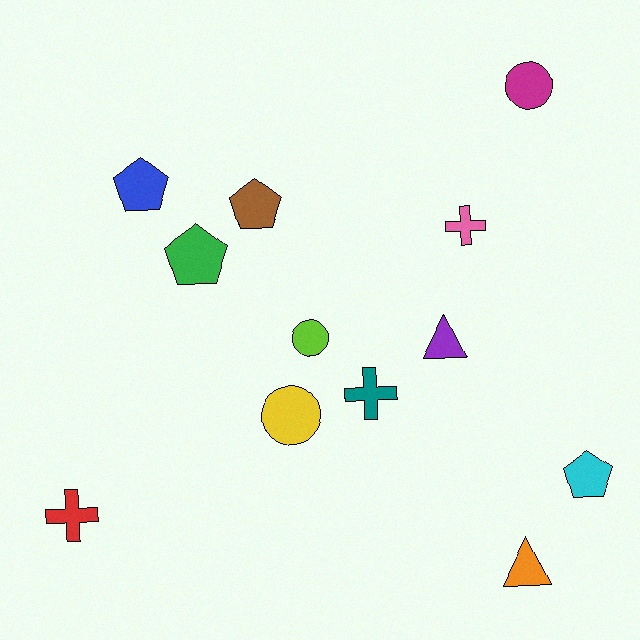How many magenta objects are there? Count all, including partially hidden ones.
There is 1 magenta object.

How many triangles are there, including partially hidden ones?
There are 2 triangles.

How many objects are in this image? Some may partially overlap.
There are 12 objects.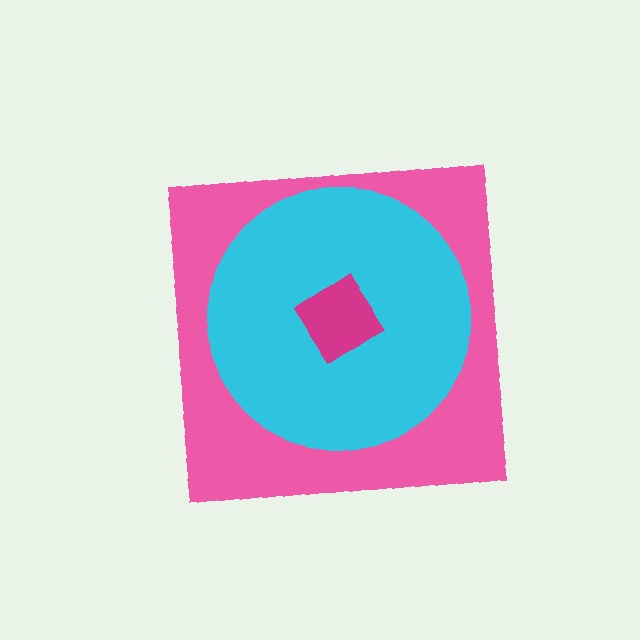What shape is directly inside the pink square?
The cyan circle.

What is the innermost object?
The magenta diamond.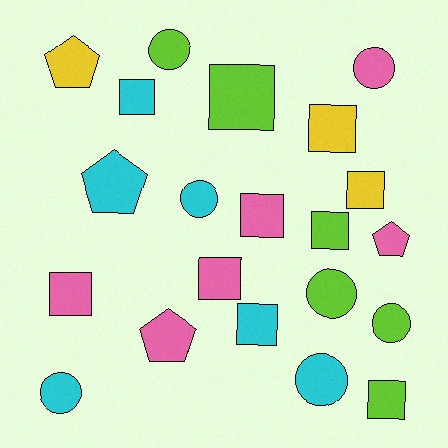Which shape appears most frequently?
Square, with 10 objects.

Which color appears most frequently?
Pink, with 6 objects.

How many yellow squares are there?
There are 2 yellow squares.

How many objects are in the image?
There are 21 objects.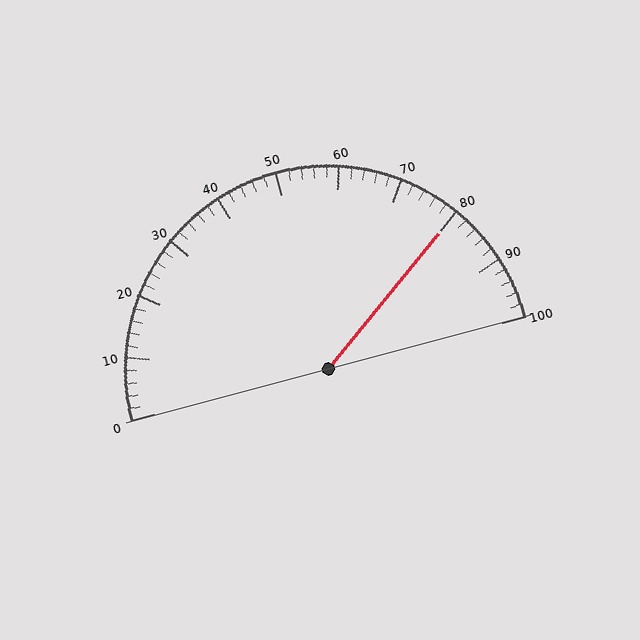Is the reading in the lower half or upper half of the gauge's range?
The reading is in the upper half of the range (0 to 100).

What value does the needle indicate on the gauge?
The needle indicates approximately 80.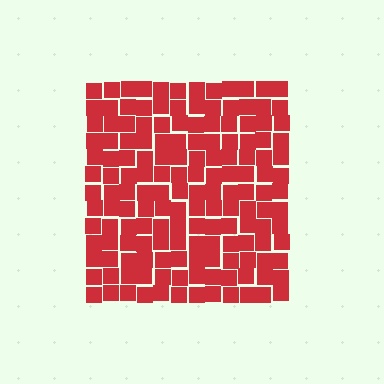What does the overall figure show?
The overall figure shows a square.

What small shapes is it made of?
It is made of small squares.